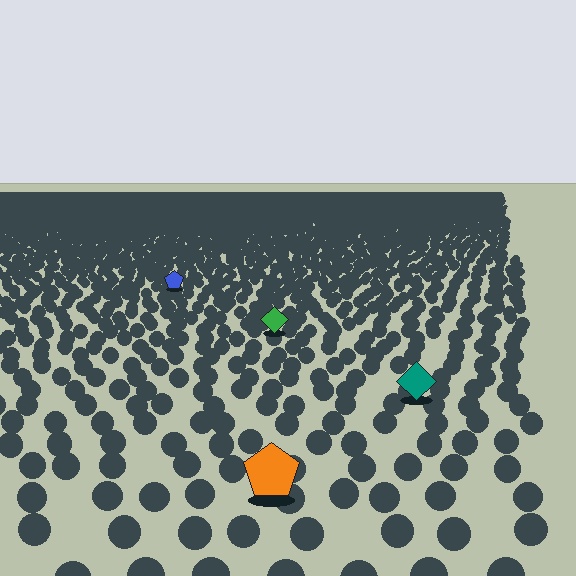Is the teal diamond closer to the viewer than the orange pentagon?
No. The orange pentagon is closer — you can tell from the texture gradient: the ground texture is coarser near it.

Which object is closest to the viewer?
The orange pentagon is closest. The texture marks near it are larger and more spread out.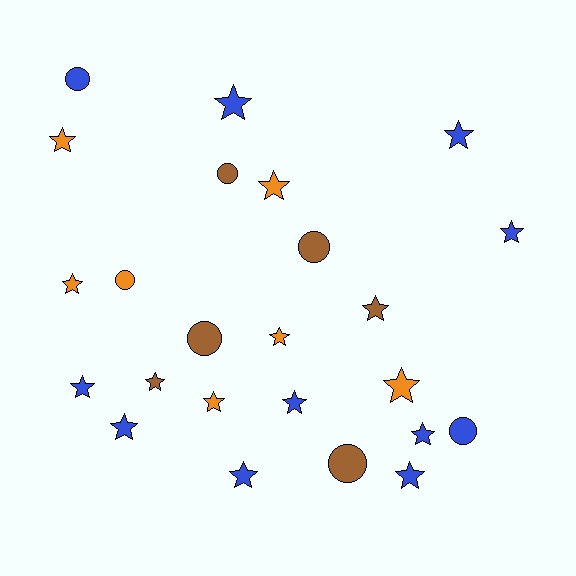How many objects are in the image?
There are 24 objects.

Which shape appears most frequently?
Star, with 17 objects.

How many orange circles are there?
There is 1 orange circle.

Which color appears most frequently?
Blue, with 11 objects.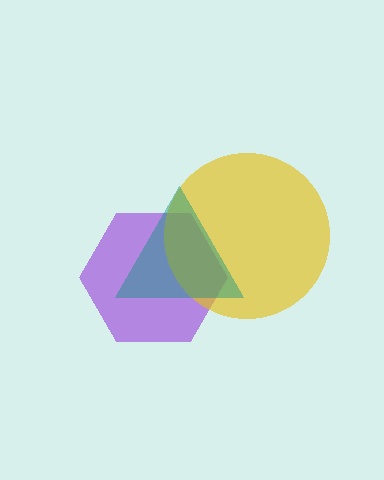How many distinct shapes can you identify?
There are 3 distinct shapes: a purple hexagon, a yellow circle, a teal triangle.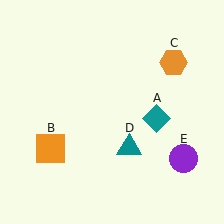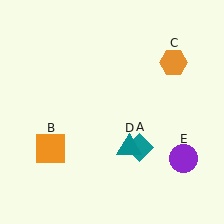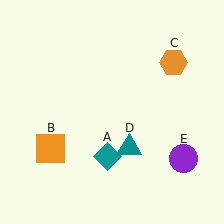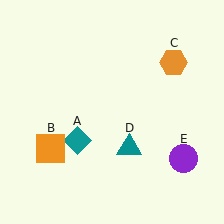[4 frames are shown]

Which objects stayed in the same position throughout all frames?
Orange square (object B) and orange hexagon (object C) and teal triangle (object D) and purple circle (object E) remained stationary.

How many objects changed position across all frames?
1 object changed position: teal diamond (object A).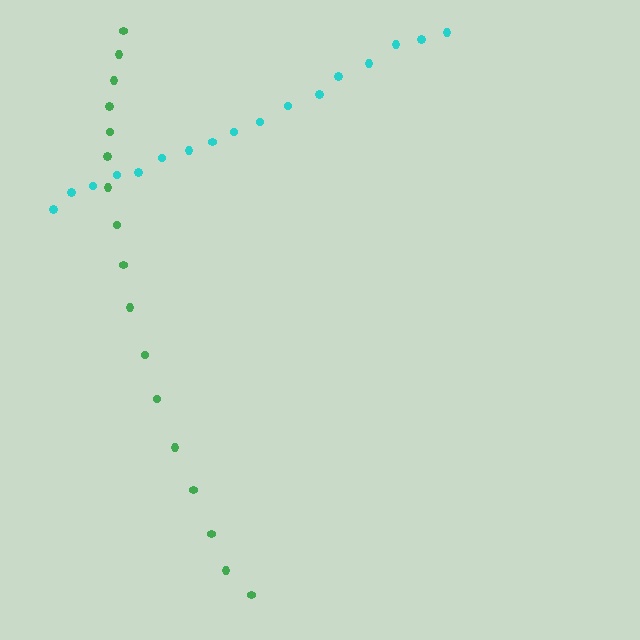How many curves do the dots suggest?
There are 2 distinct paths.